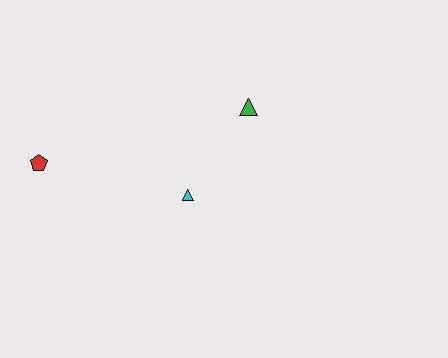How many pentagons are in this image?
There is 1 pentagon.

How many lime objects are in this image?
There are no lime objects.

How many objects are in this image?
There are 3 objects.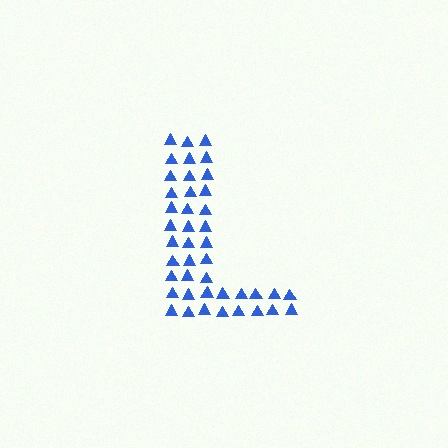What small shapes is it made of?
It is made of small triangles.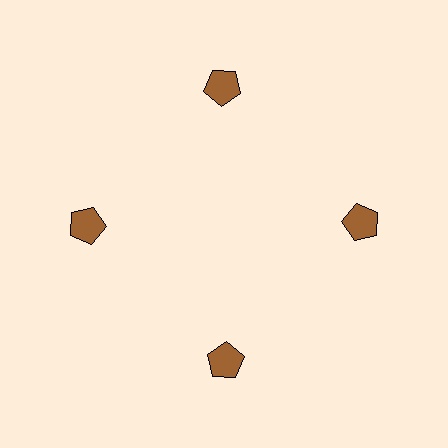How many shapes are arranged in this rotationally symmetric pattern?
There are 4 shapes, arranged in 4 groups of 1.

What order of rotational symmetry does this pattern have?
This pattern has 4-fold rotational symmetry.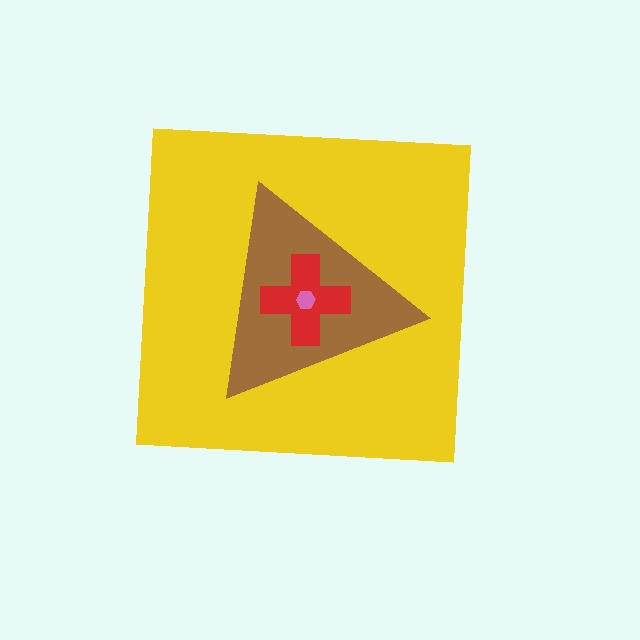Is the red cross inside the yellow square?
Yes.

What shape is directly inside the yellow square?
The brown triangle.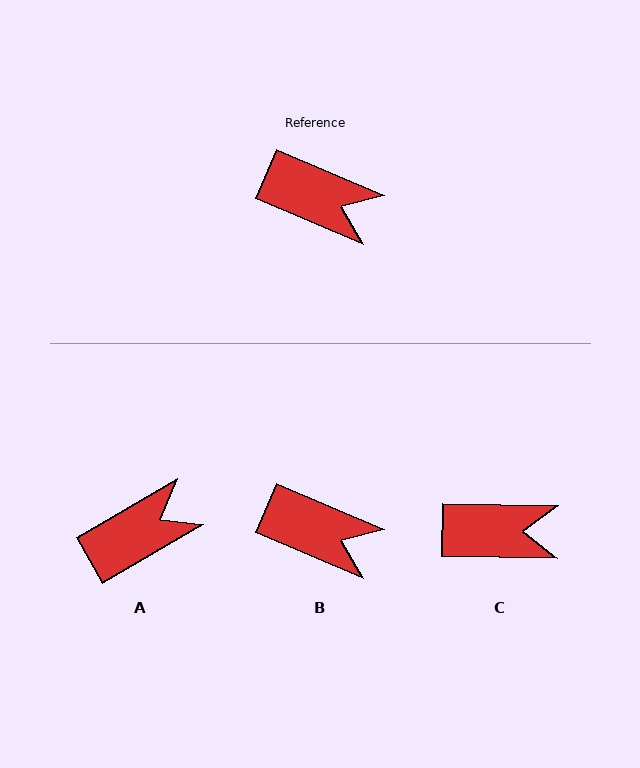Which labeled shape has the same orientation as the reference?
B.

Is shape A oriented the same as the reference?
No, it is off by about 54 degrees.